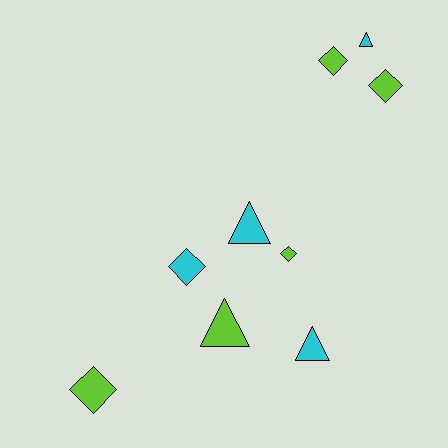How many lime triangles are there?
There is 1 lime triangle.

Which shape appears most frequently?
Diamond, with 5 objects.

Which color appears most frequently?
Lime, with 5 objects.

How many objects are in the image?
There are 9 objects.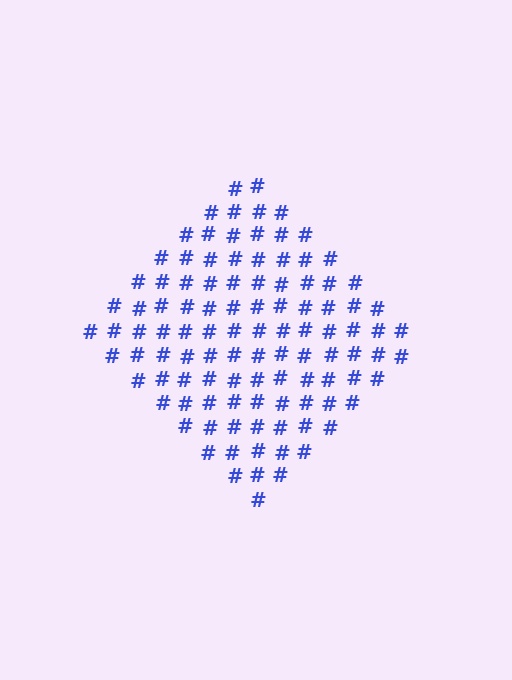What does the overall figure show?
The overall figure shows a diamond.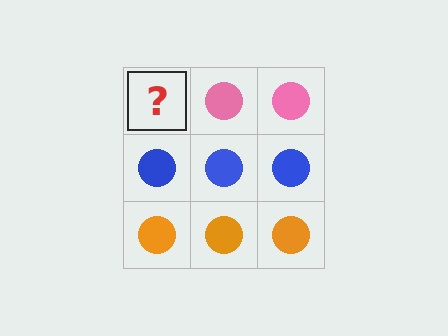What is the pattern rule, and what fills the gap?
The rule is that each row has a consistent color. The gap should be filled with a pink circle.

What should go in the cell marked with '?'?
The missing cell should contain a pink circle.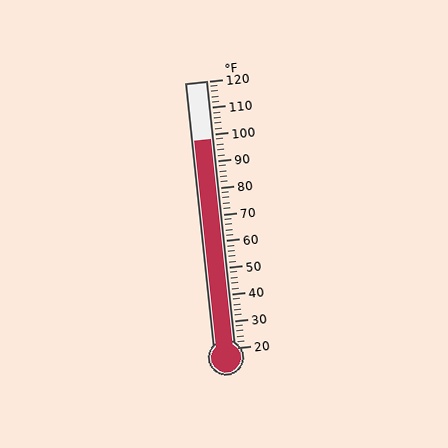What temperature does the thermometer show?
The thermometer shows approximately 98°F.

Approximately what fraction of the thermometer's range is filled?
The thermometer is filled to approximately 80% of its range.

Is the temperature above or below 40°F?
The temperature is above 40°F.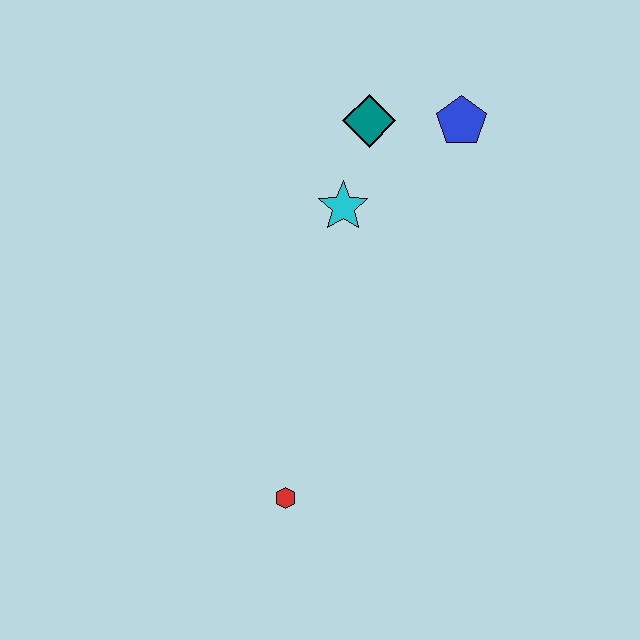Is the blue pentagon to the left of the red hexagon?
No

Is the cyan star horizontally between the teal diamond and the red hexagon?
Yes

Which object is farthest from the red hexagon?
The blue pentagon is farthest from the red hexagon.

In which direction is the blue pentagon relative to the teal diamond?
The blue pentagon is to the right of the teal diamond.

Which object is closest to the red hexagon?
The cyan star is closest to the red hexagon.